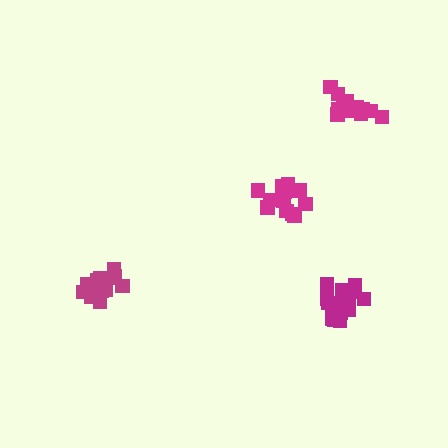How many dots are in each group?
Group 1: 12 dots, Group 2: 17 dots, Group 3: 17 dots, Group 4: 13 dots (59 total).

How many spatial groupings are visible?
There are 4 spatial groupings.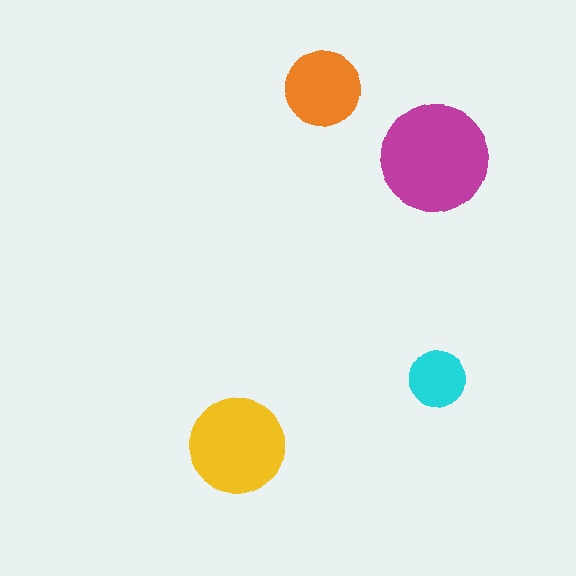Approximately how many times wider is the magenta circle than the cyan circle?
About 2 times wider.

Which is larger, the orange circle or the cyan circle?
The orange one.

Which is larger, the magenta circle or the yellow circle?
The magenta one.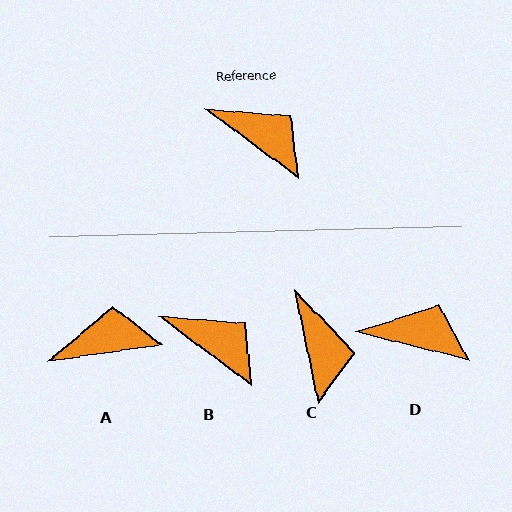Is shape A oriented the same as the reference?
No, it is off by about 45 degrees.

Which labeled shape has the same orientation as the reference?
B.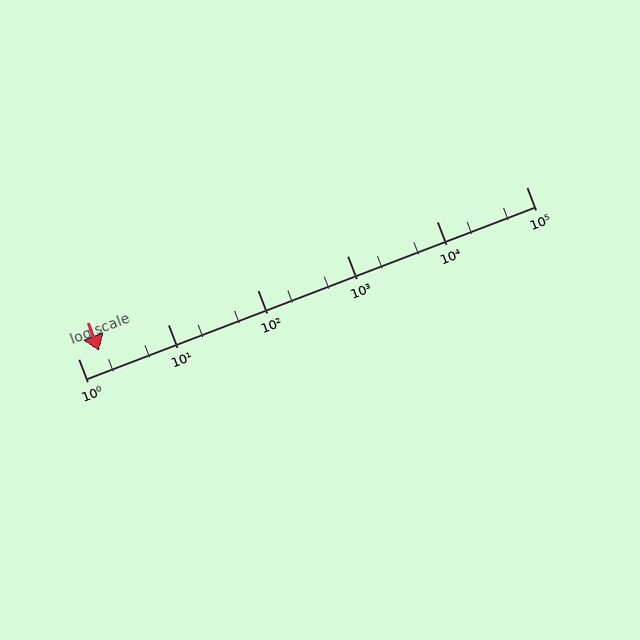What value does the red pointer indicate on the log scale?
The pointer indicates approximately 1.7.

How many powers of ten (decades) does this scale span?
The scale spans 5 decades, from 1 to 100000.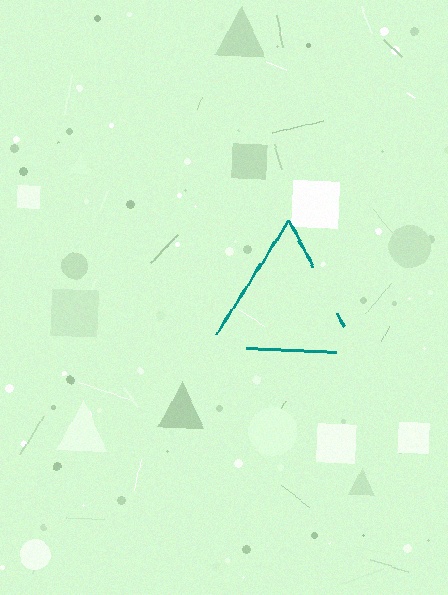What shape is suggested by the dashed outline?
The dashed outline suggests a triangle.